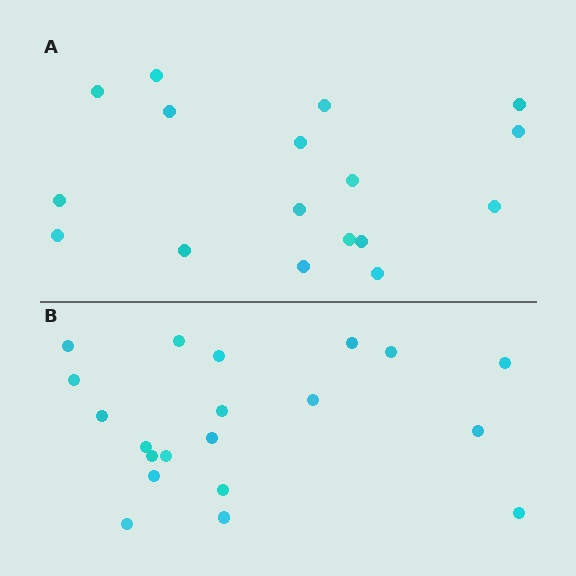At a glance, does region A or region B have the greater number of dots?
Region B (the bottom region) has more dots.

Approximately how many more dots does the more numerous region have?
Region B has just a few more — roughly 2 or 3 more dots than region A.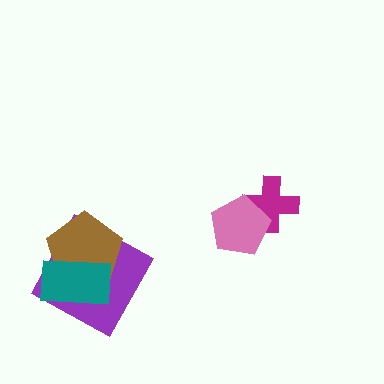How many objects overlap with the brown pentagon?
2 objects overlap with the brown pentagon.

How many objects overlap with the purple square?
2 objects overlap with the purple square.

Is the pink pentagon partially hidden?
No, no other shape covers it.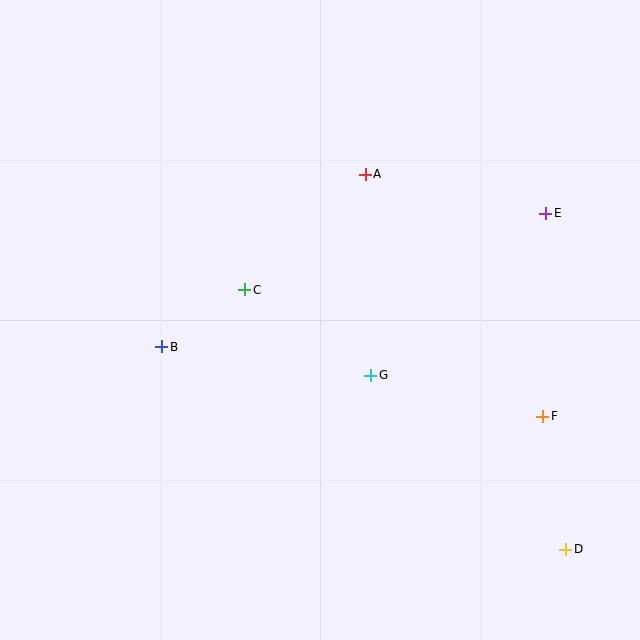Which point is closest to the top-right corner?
Point E is closest to the top-right corner.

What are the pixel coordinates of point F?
Point F is at (543, 416).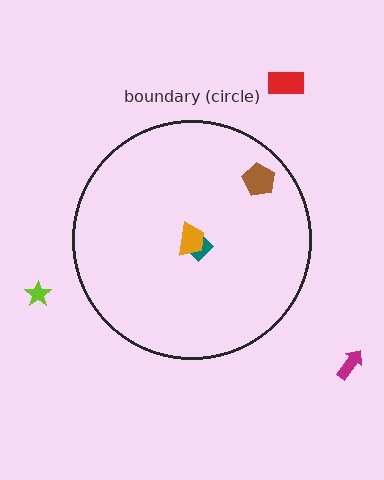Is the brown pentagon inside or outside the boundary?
Inside.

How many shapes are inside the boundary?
3 inside, 3 outside.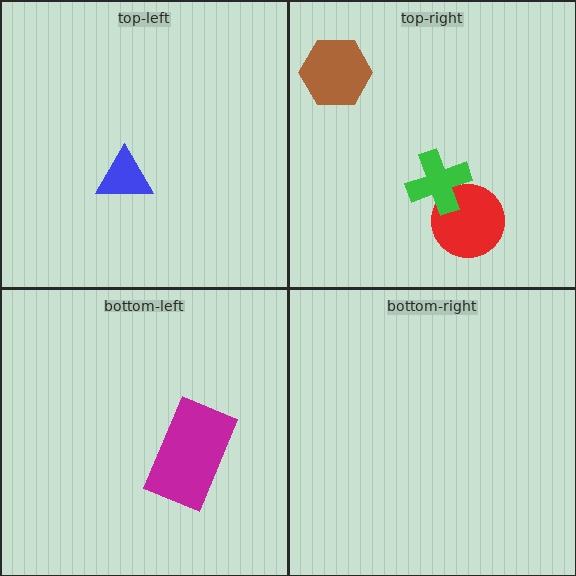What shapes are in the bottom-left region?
The magenta rectangle.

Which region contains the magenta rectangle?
The bottom-left region.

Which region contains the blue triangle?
The top-left region.